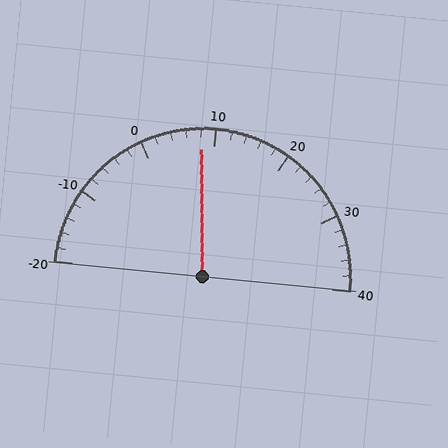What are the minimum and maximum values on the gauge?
The gauge ranges from -20 to 40.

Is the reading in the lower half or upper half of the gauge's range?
The reading is in the lower half of the range (-20 to 40).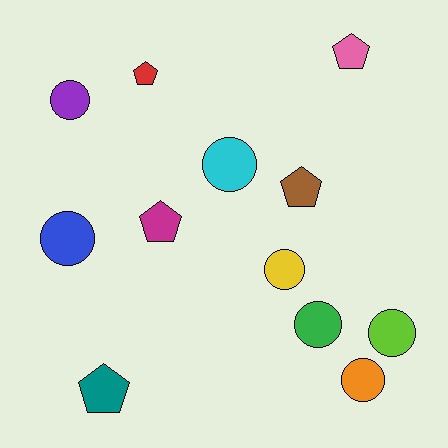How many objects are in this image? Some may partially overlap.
There are 12 objects.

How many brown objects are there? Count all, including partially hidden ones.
There is 1 brown object.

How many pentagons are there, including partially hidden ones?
There are 5 pentagons.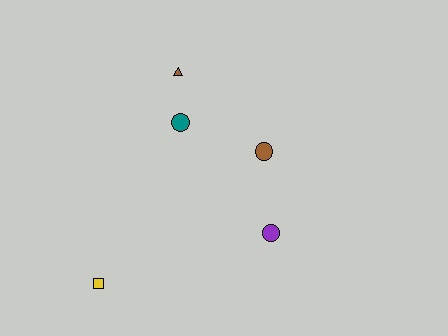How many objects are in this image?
There are 5 objects.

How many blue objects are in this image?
There are no blue objects.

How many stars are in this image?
There are no stars.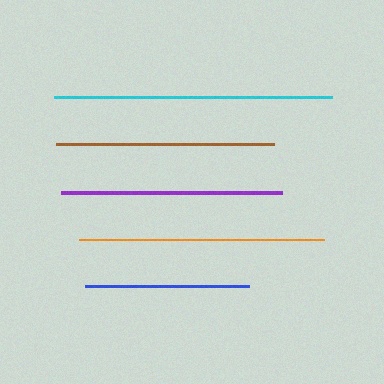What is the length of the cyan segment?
The cyan segment is approximately 278 pixels long.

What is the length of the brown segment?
The brown segment is approximately 218 pixels long.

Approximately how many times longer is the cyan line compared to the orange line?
The cyan line is approximately 1.1 times the length of the orange line.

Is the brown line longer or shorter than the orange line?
The orange line is longer than the brown line.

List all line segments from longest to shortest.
From longest to shortest: cyan, orange, purple, brown, blue.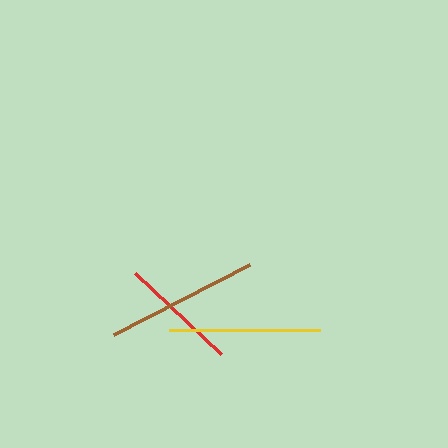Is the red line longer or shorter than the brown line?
The brown line is longer than the red line.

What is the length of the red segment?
The red segment is approximately 118 pixels long.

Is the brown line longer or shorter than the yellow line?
The brown line is longer than the yellow line.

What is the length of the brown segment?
The brown segment is approximately 153 pixels long.